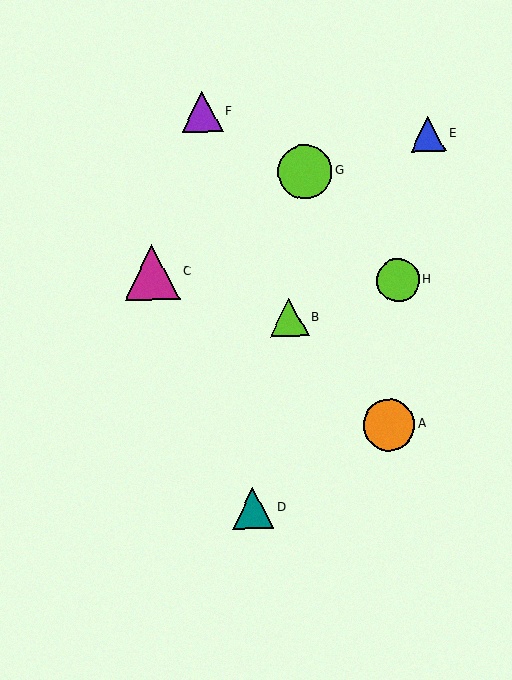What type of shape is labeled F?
Shape F is a purple triangle.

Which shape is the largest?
The magenta triangle (labeled C) is the largest.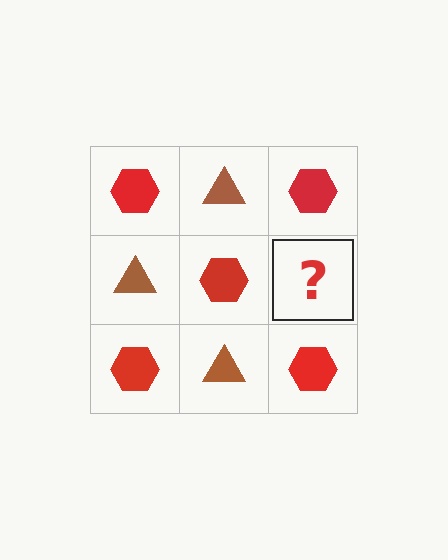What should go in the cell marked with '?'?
The missing cell should contain a brown triangle.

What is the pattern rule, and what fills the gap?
The rule is that it alternates red hexagon and brown triangle in a checkerboard pattern. The gap should be filled with a brown triangle.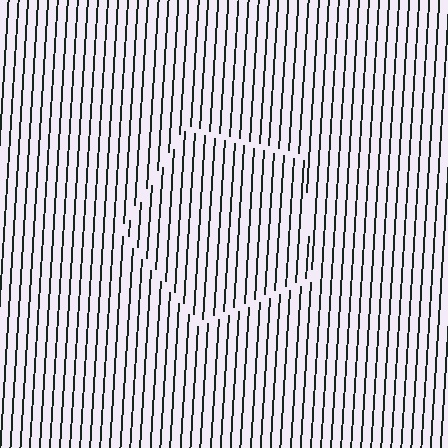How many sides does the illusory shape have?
5 sides — the line-ends trace a pentagon.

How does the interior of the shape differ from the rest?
The interior of the shape contains the same grating, shifted by half a period — the contour is defined by the phase discontinuity where line-ends from the inner and outer gratings abut.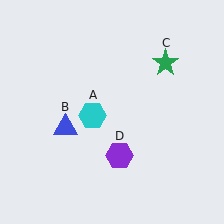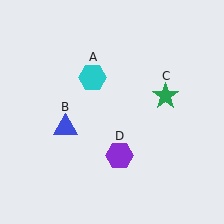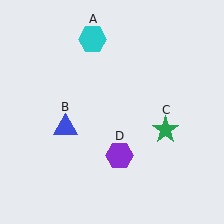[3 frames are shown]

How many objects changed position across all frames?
2 objects changed position: cyan hexagon (object A), green star (object C).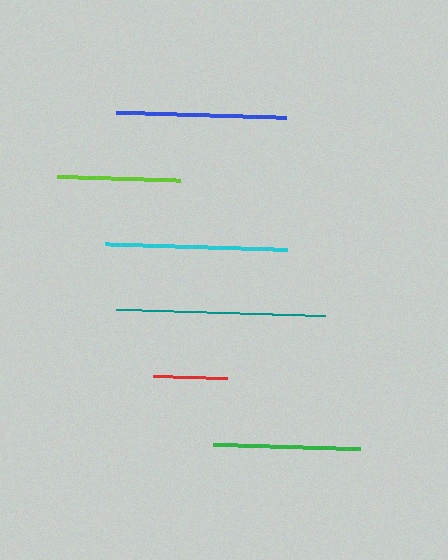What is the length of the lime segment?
The lime segment is approximately 123 pixels long.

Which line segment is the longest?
The teal line is the longest at approximately 210 pixels.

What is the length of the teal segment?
The teal segment is approximately 210 pixels long.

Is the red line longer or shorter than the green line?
The green line is longer than the red line.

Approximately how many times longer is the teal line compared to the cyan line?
The teal line is approximately 1.1 times the length of the cyan line.